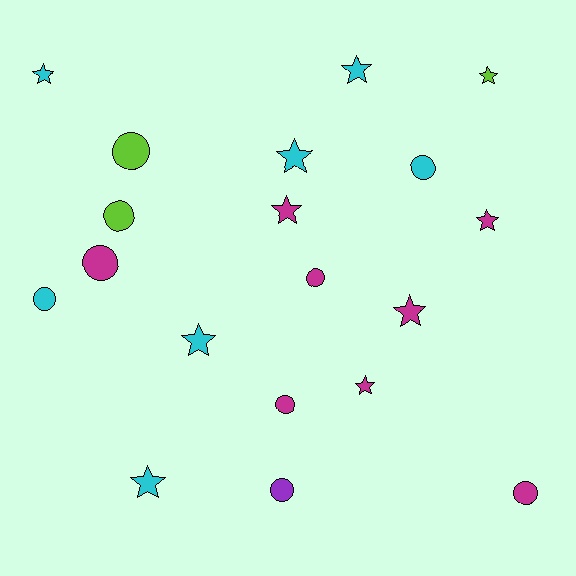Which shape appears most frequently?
Star, with 10 objects.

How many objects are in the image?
There are 19 objects.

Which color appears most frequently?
Magenta, with 8 objects.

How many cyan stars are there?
There are 5 cyan stars.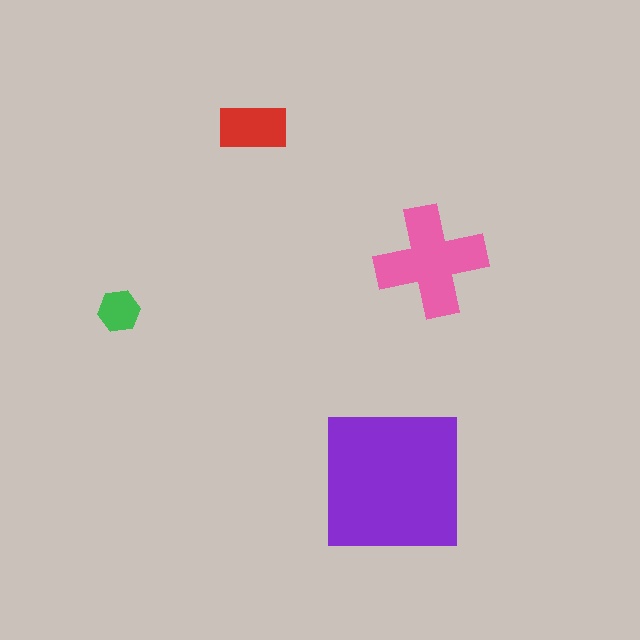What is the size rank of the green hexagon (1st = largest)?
4th.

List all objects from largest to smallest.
The purple square, the pink cross, the red rectangle, the green hexagon.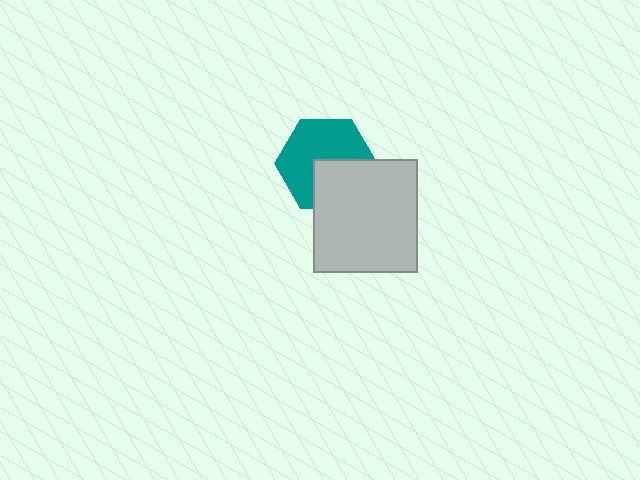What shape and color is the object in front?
The object in front is a light gray rectangle.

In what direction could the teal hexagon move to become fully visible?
The teal hexagon could move toward the upper-left. That would shift it out from behind the light gray rectangle entirely.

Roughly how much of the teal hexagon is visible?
About half of it is visible (roughly 63%).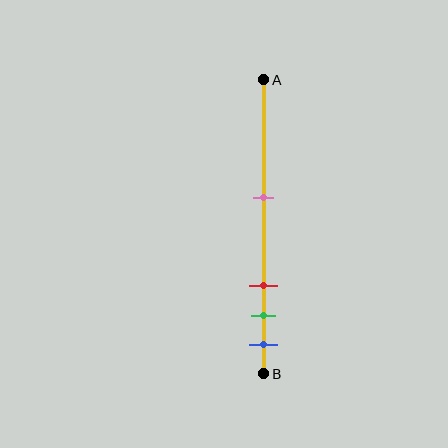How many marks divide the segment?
There are 4 marks dividing the segment.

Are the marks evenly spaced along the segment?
No, the marks are not evenly spaced.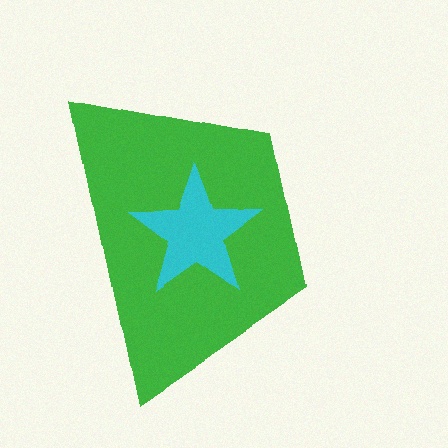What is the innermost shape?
The cyan star.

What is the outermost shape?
The green trapezoid.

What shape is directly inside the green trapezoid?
The cyan star.